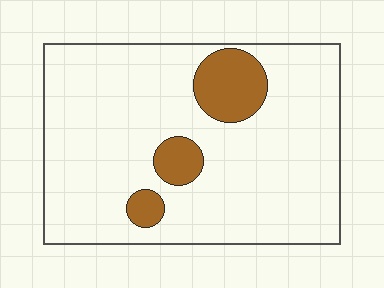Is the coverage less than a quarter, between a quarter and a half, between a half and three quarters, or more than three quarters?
Less than a quarter.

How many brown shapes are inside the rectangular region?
3.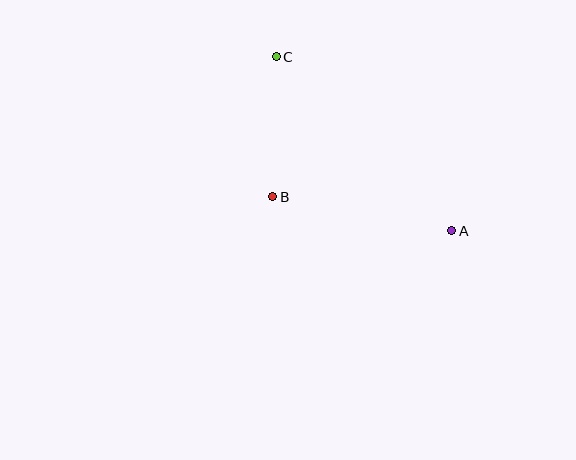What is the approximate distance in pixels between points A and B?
The distance between A and B is approximately 182 pixels.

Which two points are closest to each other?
Points B and C are closest to each other.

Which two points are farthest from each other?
Points A and C are farthest from each other.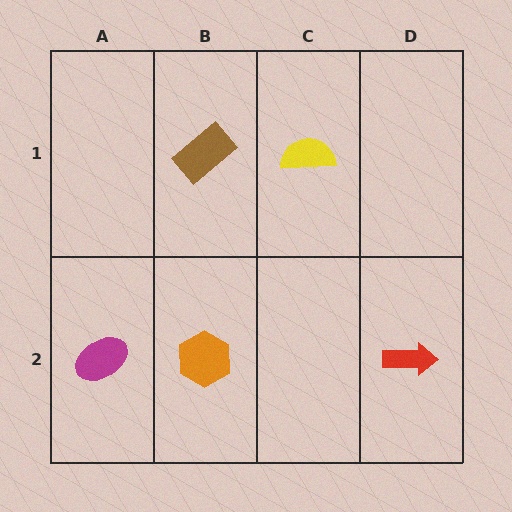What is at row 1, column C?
A yellow semicircle.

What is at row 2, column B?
An orange hexagon.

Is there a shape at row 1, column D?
No, that cell is empty.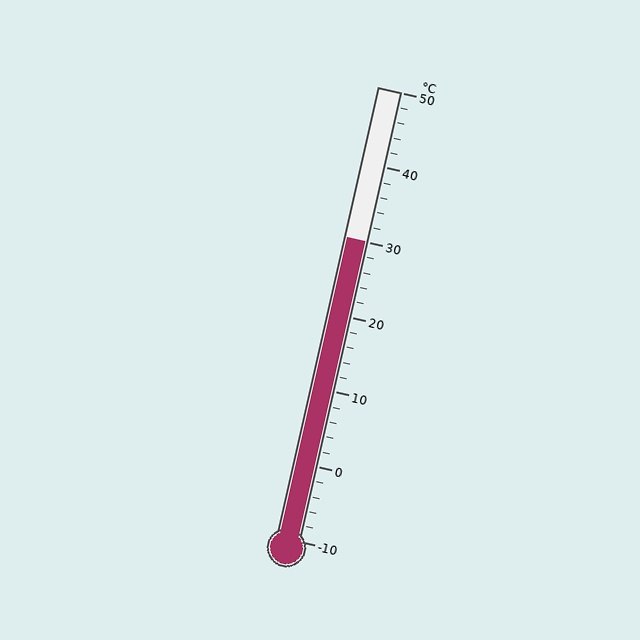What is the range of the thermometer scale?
The thermometer scale ranges from -10°C to 50°C.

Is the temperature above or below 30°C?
The temperature is at 30°C.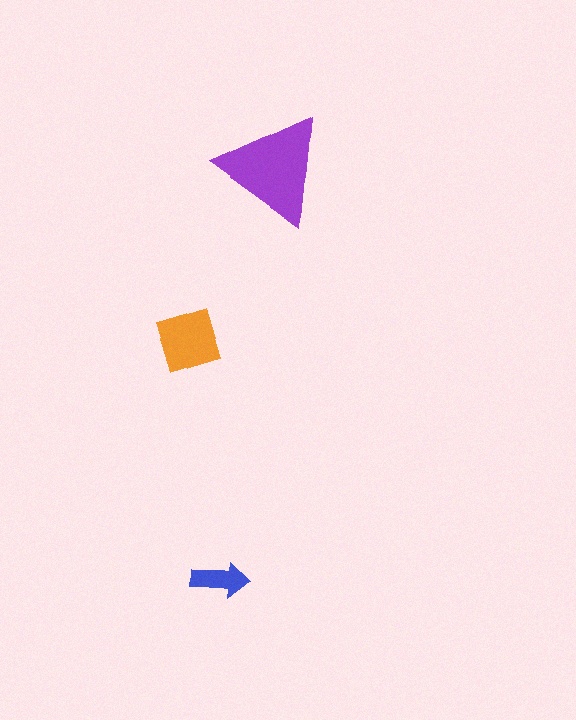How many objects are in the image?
There are 3 objects in the image.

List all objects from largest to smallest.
The purple triangle, the orange diamond, the blue arrow.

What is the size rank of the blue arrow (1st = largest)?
3rd.